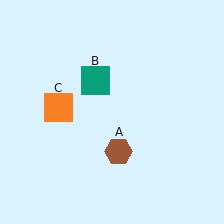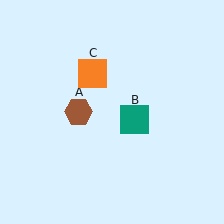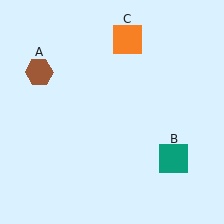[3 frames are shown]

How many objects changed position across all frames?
3 objects changed position: brown hexagon (object A), teal square (object B), orange square (object C).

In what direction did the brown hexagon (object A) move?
The brown hexagon (object A) moved up and to the left.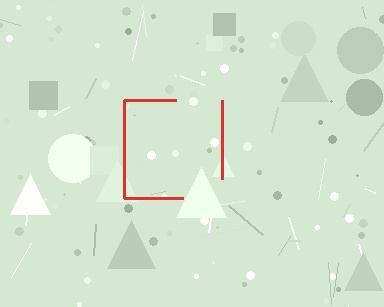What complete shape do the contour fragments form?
The contour fragments form a square.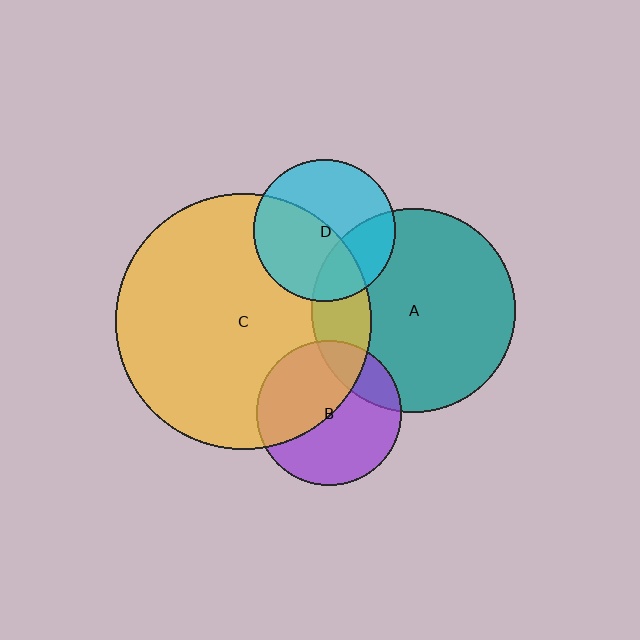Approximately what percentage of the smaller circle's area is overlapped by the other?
Approximately 50%.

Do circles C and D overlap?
Yes.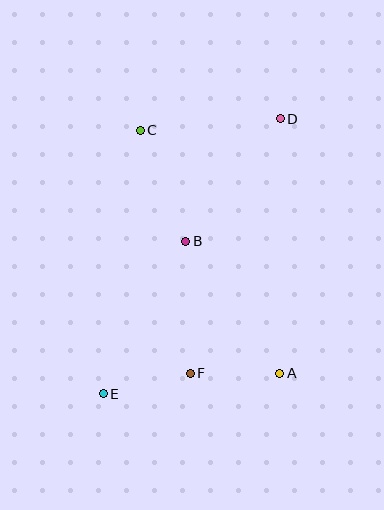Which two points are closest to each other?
Points E and F are closest to each other.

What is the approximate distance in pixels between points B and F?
The distance between B and F is approximately 132 pixels.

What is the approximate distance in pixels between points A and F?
The distance between A and F is approximately 90 pixels.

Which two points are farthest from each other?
Points D and E are farthest from each other.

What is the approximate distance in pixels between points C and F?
The distance between C and F is approximately 248 pixels.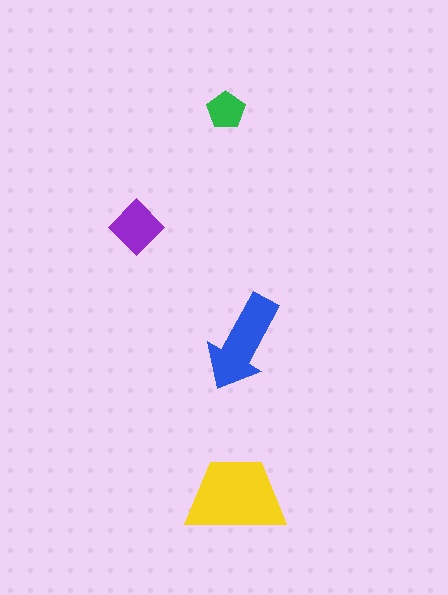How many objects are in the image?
There are 4 objects in the image.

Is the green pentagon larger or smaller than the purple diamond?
Smaller.